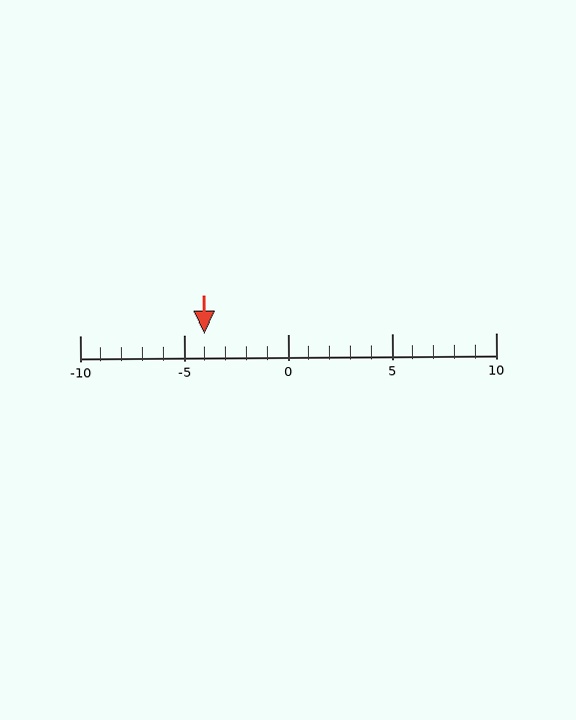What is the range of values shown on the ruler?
The ruler shows values from -10 to 10.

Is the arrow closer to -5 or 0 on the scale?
The arrow is closer to -5.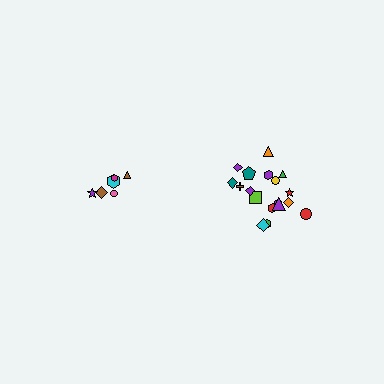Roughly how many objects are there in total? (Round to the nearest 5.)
Roughly 25 objects in total.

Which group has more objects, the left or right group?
The right group.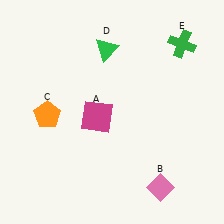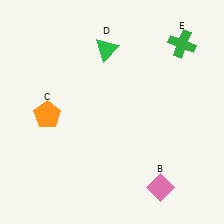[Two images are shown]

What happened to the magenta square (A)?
The magenta square (A) was removed in Image 2. It was in the bottom-left area of Image 1.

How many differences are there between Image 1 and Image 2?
There is 1 difference between the two images.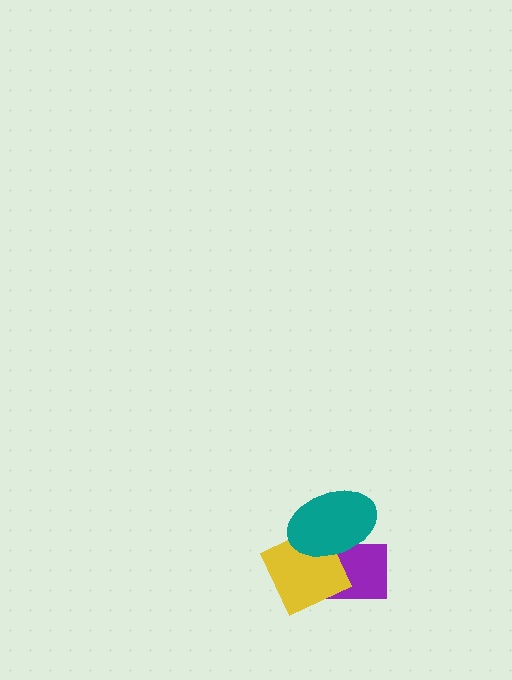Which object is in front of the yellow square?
The teal ellipse is in front of the yellow square.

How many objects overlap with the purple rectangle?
2 objects overlap with the purple rectangle.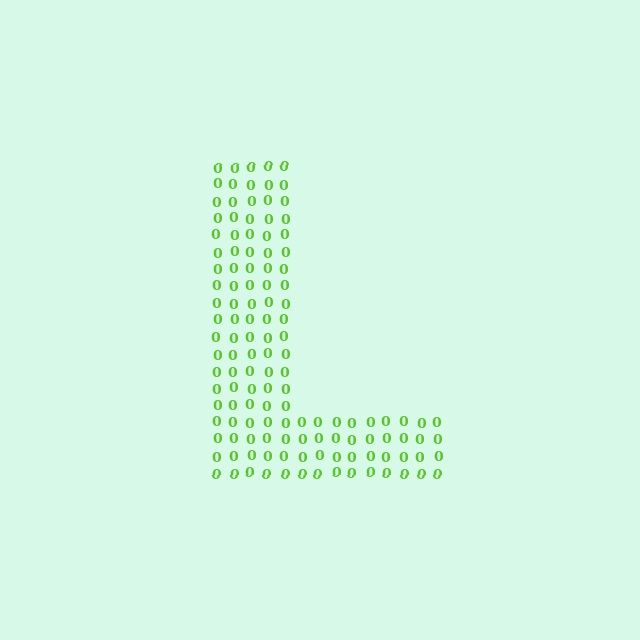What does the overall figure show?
The overall figure shows the letter L.